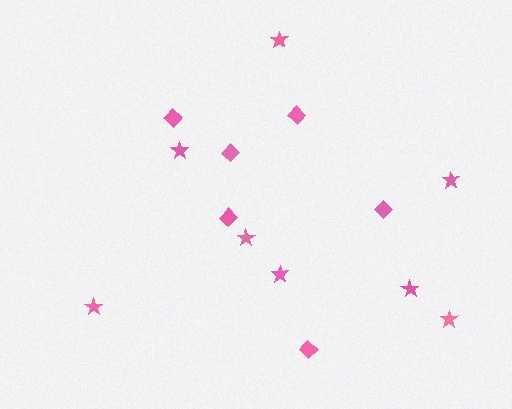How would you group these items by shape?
There are 2 groups: one group of stars (8) and one group of diamonds (6).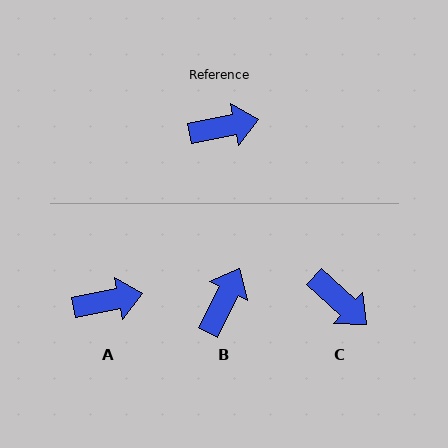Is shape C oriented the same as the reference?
No, it is off by about 54 degrees.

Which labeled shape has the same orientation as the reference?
A.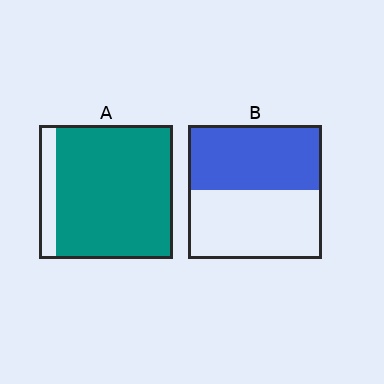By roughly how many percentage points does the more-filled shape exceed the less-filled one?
By roughly 40 percentage points (A over B).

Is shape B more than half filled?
Roughly half.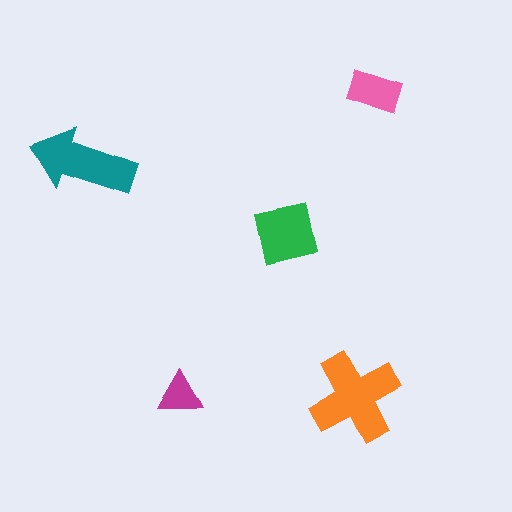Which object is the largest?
The orange cross.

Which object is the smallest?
The magenta triangle.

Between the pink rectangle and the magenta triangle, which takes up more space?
The pink rectangle.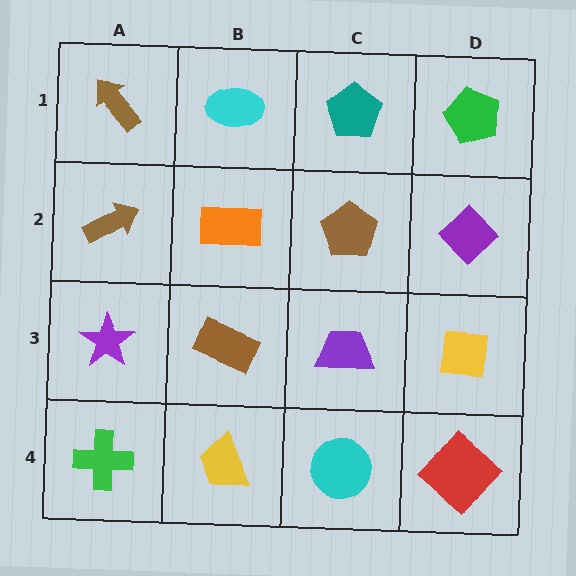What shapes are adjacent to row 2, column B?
A cyan ellipse (row 1, column B), a brown rectangle (row 3, column B), a brown arrow (row 2, column A), a brown pentagon (row 2, column C).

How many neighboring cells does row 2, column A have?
3.